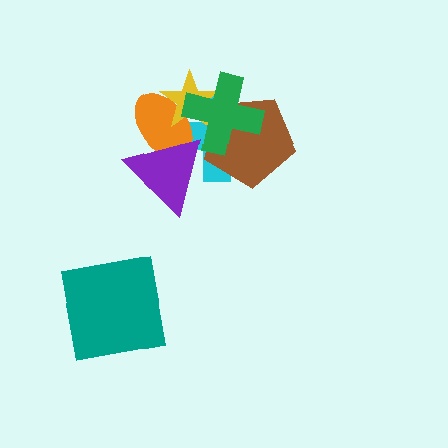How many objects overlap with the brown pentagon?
2 objects overlap with the brown pentagon.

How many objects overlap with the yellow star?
3 objects overlap with the yellow star.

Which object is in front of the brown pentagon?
The green cross is in front of the brown pentagon.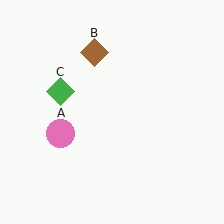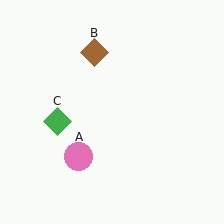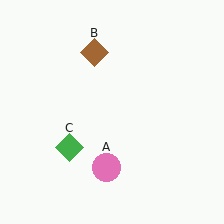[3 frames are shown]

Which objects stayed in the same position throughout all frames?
Brown diamond (object B) remained stationary.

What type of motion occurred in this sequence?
The pink circle (object A), green diamond (object C) rotated counterclockwise around the center of the scene.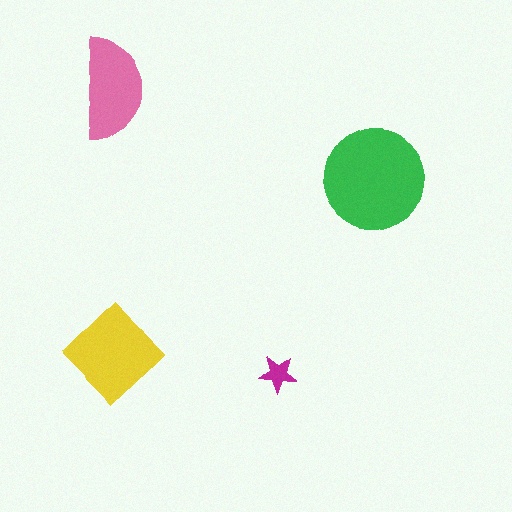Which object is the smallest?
The magenta star.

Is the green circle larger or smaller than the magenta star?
Larger.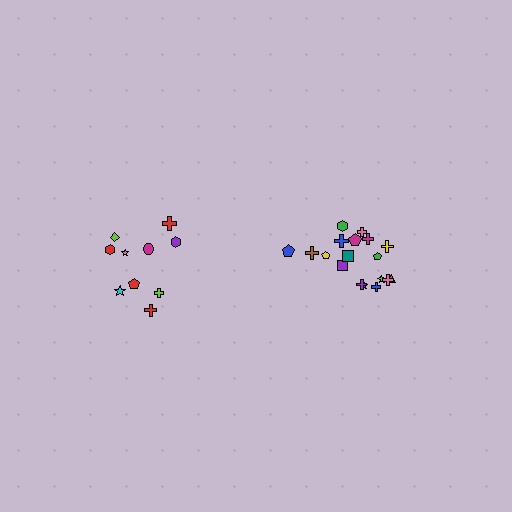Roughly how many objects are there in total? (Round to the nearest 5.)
Roughly 30 objects in total.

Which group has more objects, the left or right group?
The right group.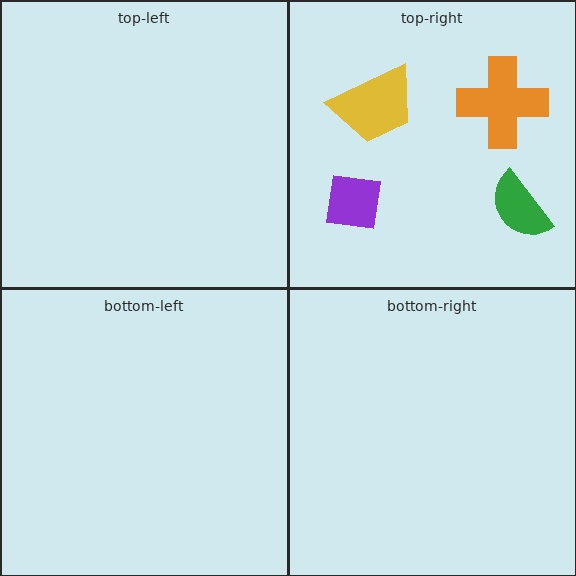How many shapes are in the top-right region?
4.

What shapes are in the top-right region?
The green semicircle, the orange cross, the purple square, the yellow trapezoid.